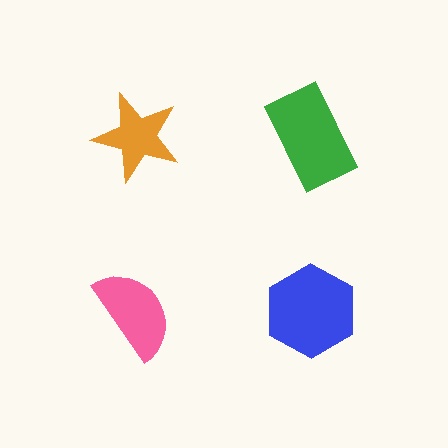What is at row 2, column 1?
A pink semicircle.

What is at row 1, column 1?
An orange star.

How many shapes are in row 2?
2 shapes.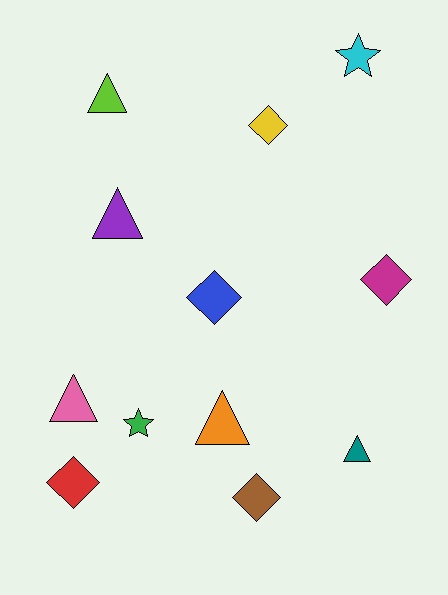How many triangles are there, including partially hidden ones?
There are 5 triangles.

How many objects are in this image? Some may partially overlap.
There are 12 objects.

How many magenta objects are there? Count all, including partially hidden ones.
There is 1 magenta object.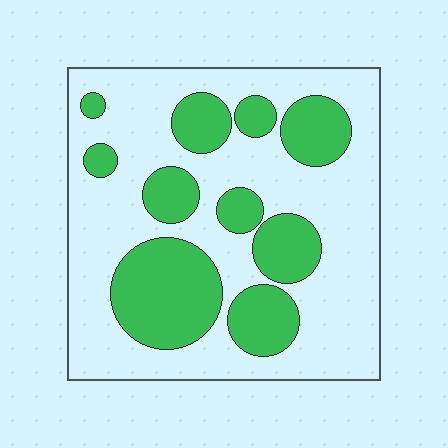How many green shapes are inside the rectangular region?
10.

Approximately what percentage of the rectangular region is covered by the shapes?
Approximately 35%.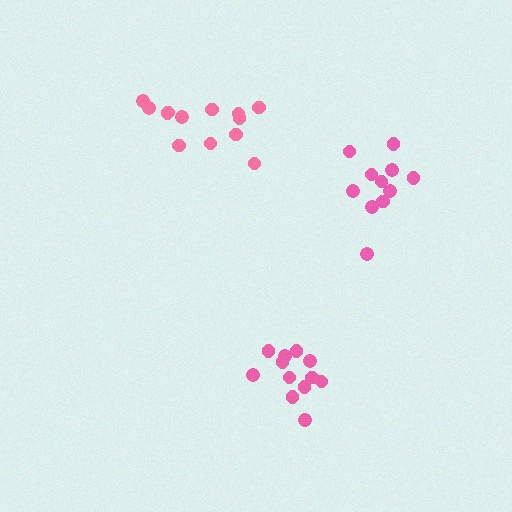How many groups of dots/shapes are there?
There are 3 groups.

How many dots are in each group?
Group 1: 12 dots, Group 2: 11 dots, Group 3: 13 dots (36 total).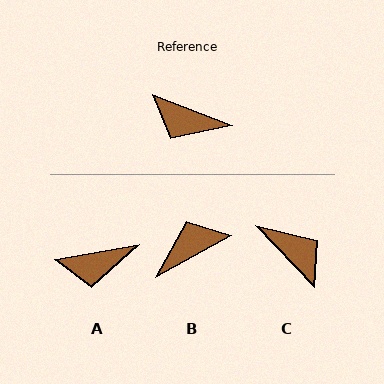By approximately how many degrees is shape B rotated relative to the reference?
Approximately 130 degrees clockwise.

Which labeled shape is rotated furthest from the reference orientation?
C, about 154 degrees away.